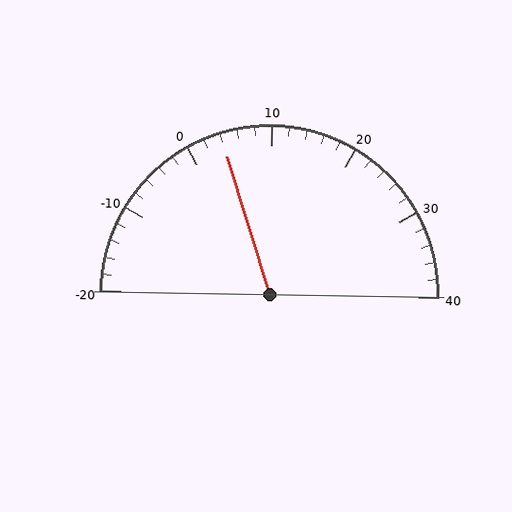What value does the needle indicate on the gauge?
The needle indicates approximately 4.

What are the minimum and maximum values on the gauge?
The gauge ranges from -20 to 40.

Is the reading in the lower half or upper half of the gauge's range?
The reading is in the lower half of the range (-20 to 40).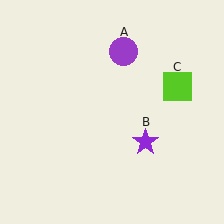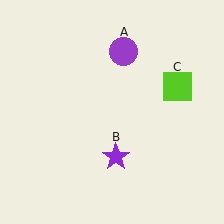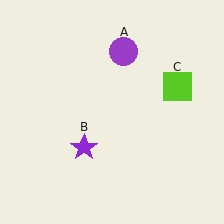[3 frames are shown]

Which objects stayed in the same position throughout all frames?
Purple circle (object A) and lime square (object C) remained stationary.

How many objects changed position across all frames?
1 object changed position: purple star (object B).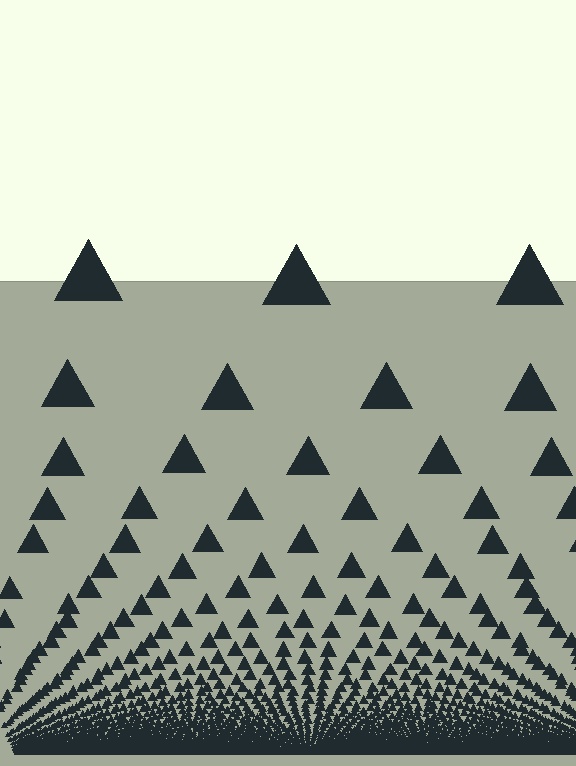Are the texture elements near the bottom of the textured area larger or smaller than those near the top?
Smaller. The gradient is inverted — elements near the bottom are smaller and denser.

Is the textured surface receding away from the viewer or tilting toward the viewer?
The surface appears to tilt toward the viewer. Texture elements get larger and sparser toward the top.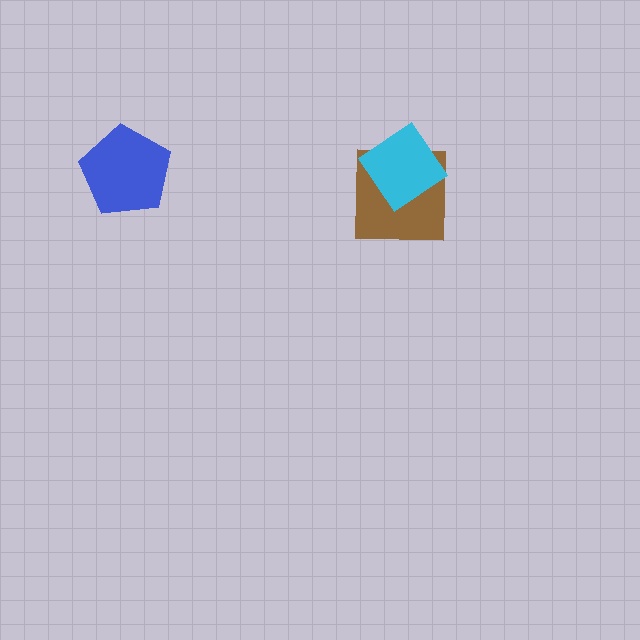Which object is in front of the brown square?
The cyan diamond is in front of the brown square.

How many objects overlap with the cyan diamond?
1 object overlaps with the cyan diamond.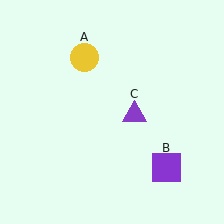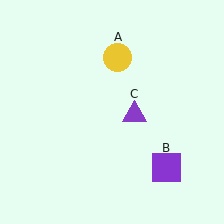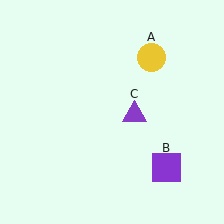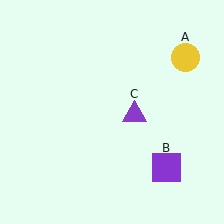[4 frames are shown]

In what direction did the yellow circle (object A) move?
The yellow circle (object A) moved right.